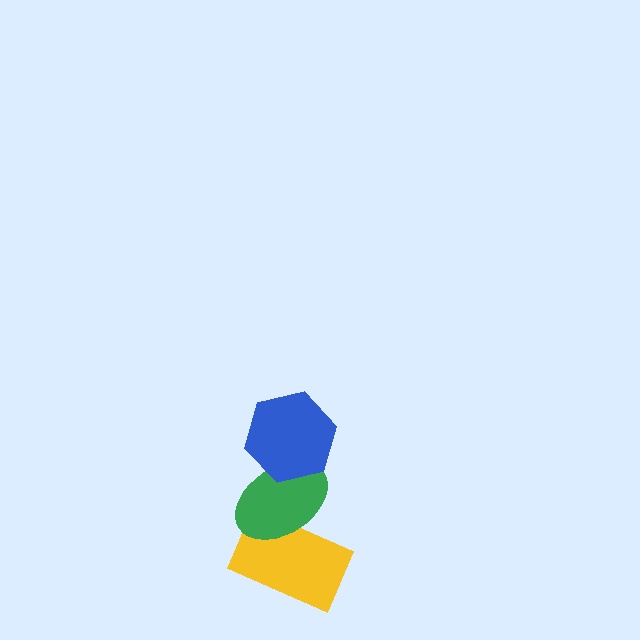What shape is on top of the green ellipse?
The blue hexagon is on top of the green ellipse.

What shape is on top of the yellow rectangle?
The green ellipse is on top of the yellow rectangle.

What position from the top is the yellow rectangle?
The yellow rectangle is 3rd from the top.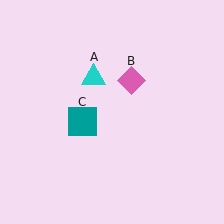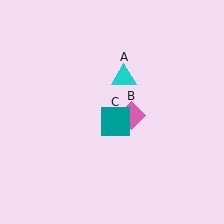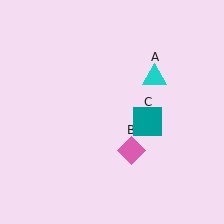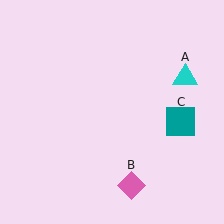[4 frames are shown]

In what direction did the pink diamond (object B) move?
The pink diamond (object B) moved down.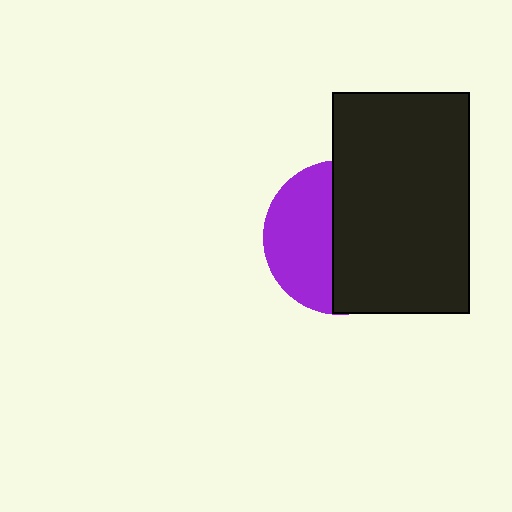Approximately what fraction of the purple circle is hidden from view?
Roughly 57% of the purple circle is hidden behind the black rectangle.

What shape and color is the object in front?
The object in front is a black rectangle.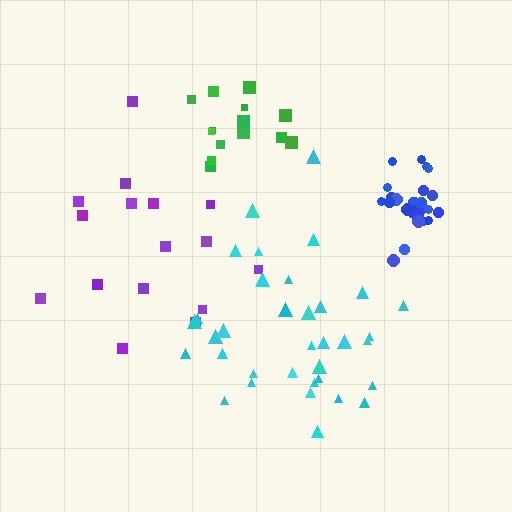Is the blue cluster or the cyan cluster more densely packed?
Blue.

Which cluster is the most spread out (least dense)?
Purple.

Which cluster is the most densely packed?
Blue.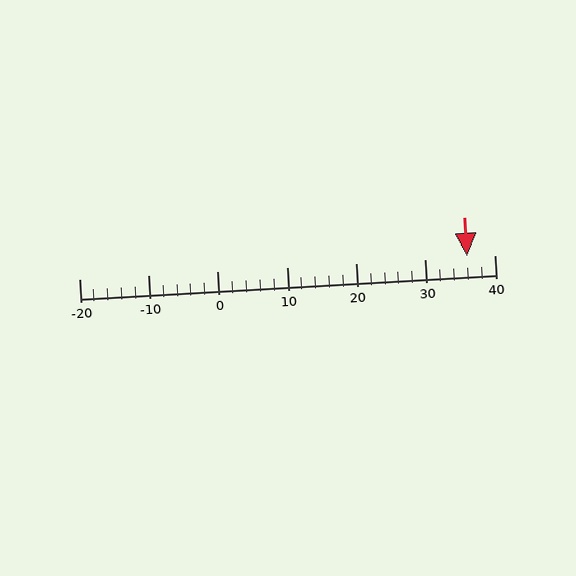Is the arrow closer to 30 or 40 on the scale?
The arrow is closer to 40.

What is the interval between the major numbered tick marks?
The major tick marks are spaced 10 units apart.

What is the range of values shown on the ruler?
The ruler shows values from -20 to 40.